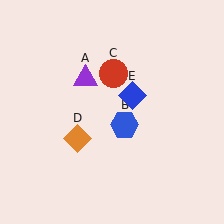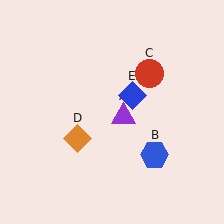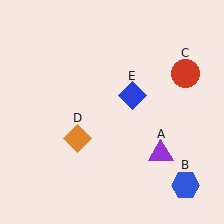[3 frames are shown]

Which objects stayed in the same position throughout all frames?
Orange diamond (object D) and blue diamond (object E) remained stationary.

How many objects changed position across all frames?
3 objects changed position: purple triangle (object A), blue hexagon (object B), red circle (object C).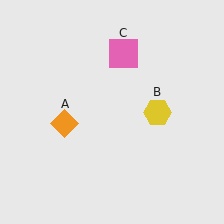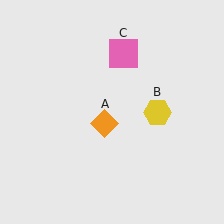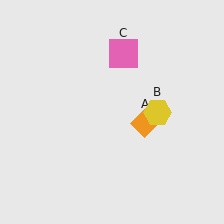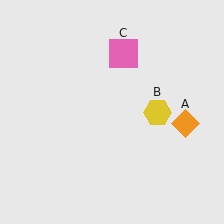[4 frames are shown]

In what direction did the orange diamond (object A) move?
The orange diamond (object A) moved right.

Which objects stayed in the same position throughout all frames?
Yellow hexagon (object B) and pink square (object C) remained stationary.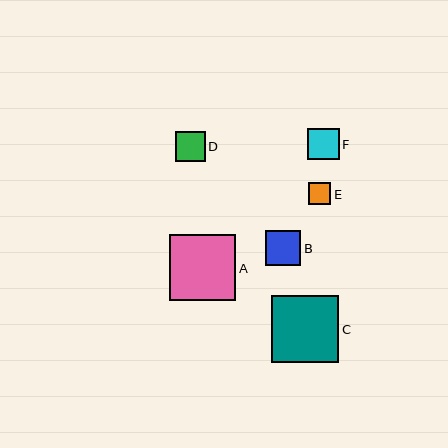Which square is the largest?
Square C is the largest with a size of approximately 67 pixels.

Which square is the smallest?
Square E is the smallest with a size of approximately 22 pixels.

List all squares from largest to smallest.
From largest to smallest: C, A, B, F, D, E.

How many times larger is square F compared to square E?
Square F is approximately 1.4 times the size of square E.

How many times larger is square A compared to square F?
Square A is approximately 2.1 times the size of square F.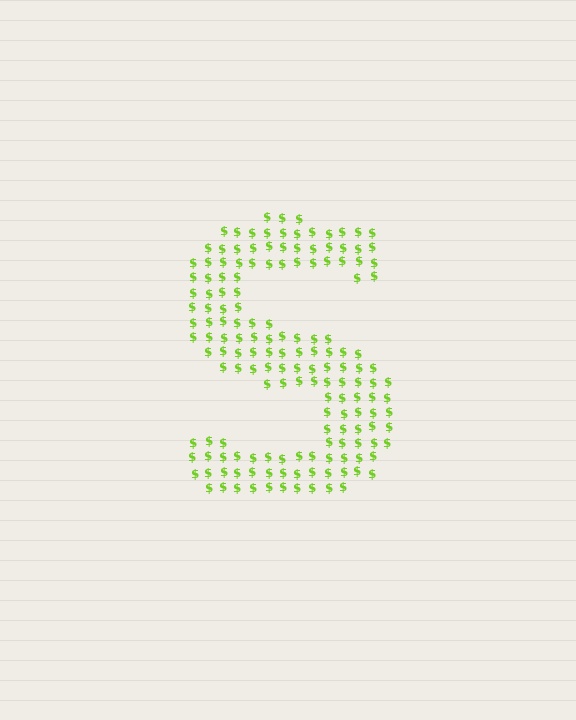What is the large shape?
The large shape is the letter S.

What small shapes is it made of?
It is made of small dollar signs.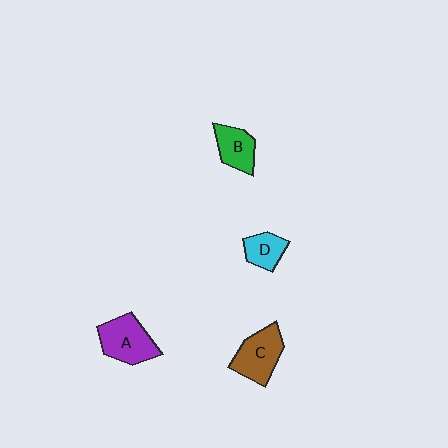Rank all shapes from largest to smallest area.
From largest to smallest: A (purple), C (brown), B (green), D (cyan).